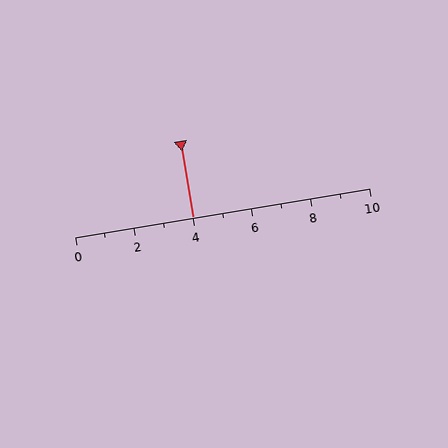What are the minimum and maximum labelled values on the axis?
The axis runs from 0 to 10.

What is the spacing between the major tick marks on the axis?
The major ticks are spaced 2 apart.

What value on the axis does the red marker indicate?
The marker indicates approximately 4.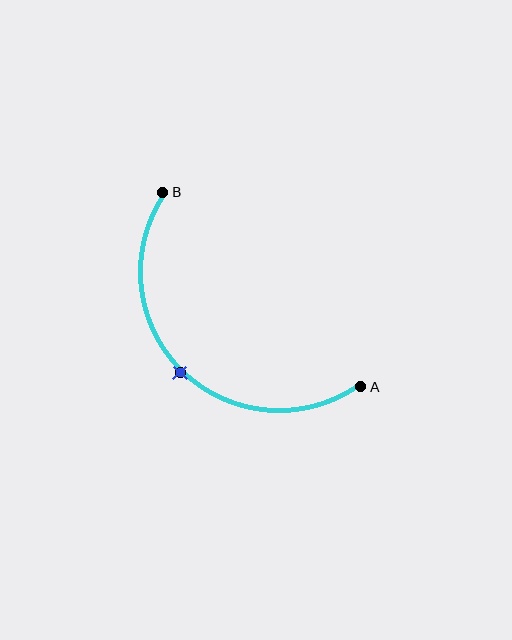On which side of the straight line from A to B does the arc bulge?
The arc bulges below and to the left of the straight line connecting A and B.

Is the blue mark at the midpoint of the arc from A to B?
Yes. The blue mark lies on the arc at equal arc-length from both A and B — it is the arc midpoint.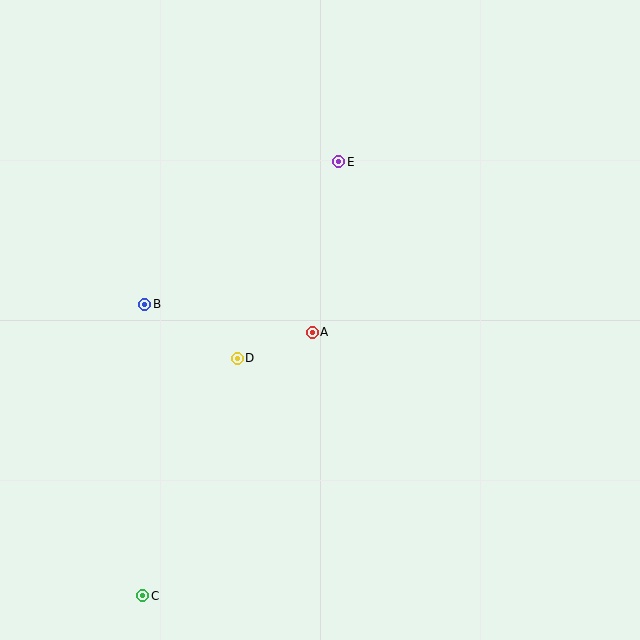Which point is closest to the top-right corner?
Point E is closest to the top-right corner.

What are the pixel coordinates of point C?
Point C is at (143, 596).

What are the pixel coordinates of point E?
Point E is at (339, 162).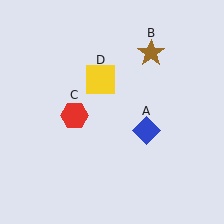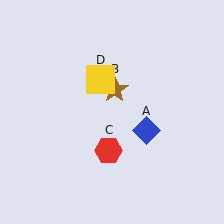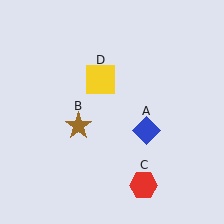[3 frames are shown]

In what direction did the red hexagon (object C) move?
The red hexagon (object C) moved down and to the right.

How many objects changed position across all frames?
2 objects changed position: brown star (object B), red hexagon (object C).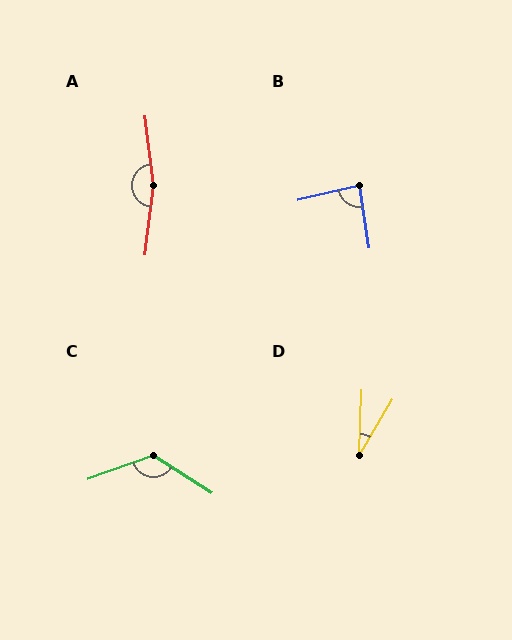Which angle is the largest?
A, at approximately 166 degrees.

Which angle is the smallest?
D, at approximately 28 degrees.